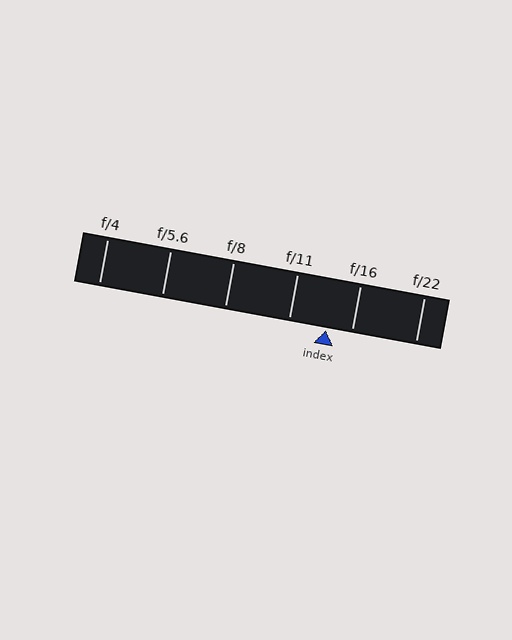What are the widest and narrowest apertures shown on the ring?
The widest aperture shown is f/4 and the narrowest is f/22.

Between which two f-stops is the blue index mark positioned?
The index mark is between f/11 and f/16.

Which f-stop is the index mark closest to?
The index mark is closest to f/16.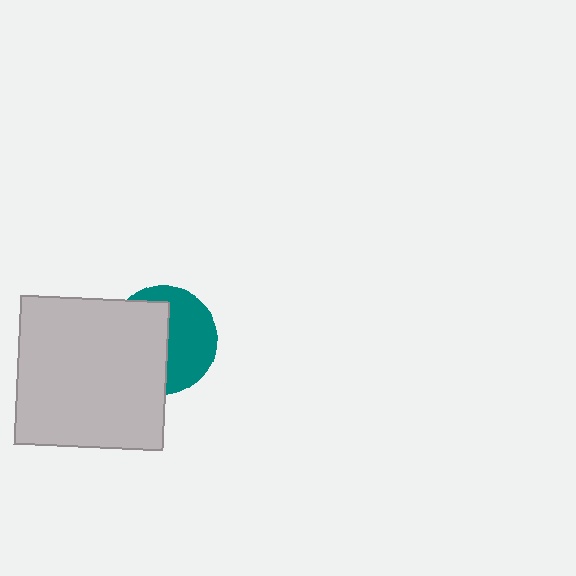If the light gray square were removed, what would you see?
You would see the complete teal circle.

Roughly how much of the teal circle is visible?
About half of it is visible (roughly 49%).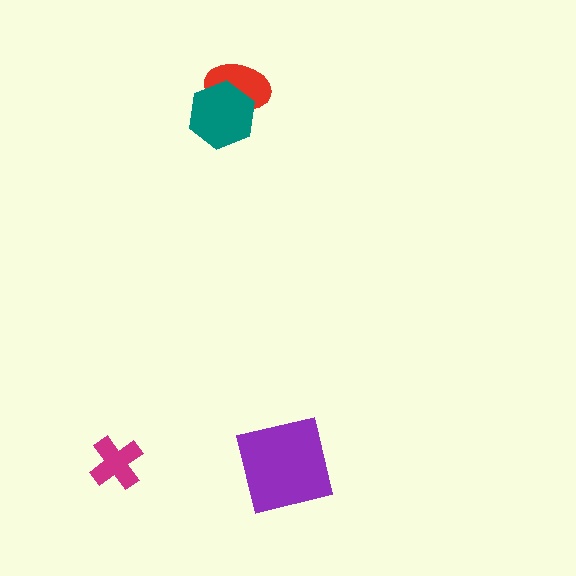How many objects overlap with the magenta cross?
0 objects overlap with the magenta cross.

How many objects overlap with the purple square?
0 objects overlap with the purple square.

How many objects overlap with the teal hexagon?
1 object overlaps with the teal hexagon.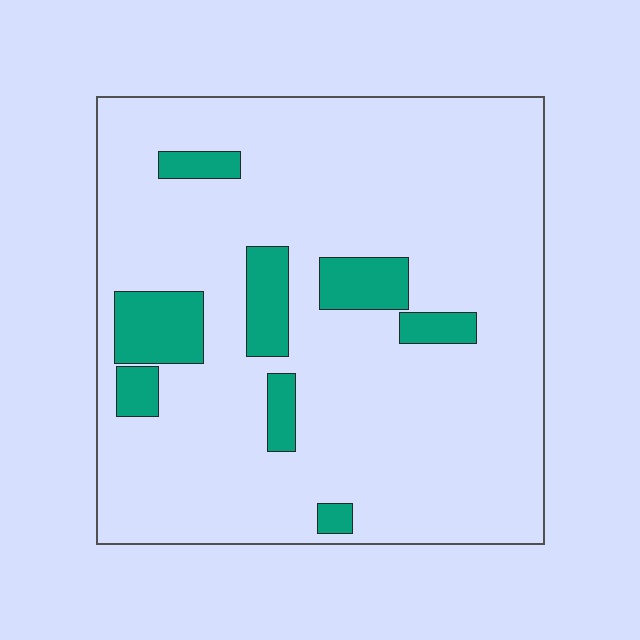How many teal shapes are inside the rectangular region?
8.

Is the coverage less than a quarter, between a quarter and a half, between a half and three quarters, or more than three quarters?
Less than a quarter.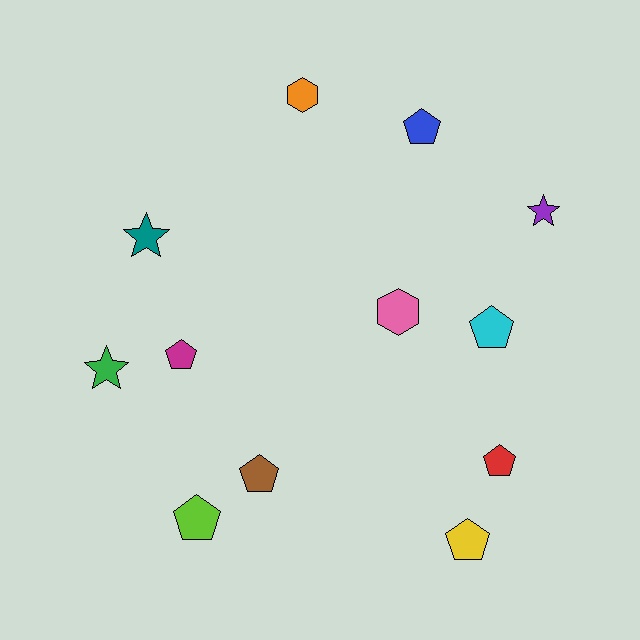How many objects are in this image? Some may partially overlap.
There are 12 objects.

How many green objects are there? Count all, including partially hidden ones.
There is 1 green object.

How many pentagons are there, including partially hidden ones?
There are 7 pentagons.